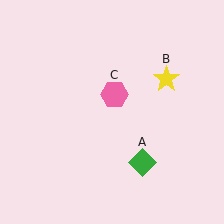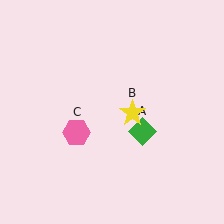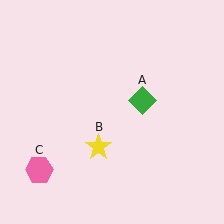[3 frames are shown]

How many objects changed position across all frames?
3 objects changed position: green diamond (object A), yellow star (object B), pink hexagon (object C).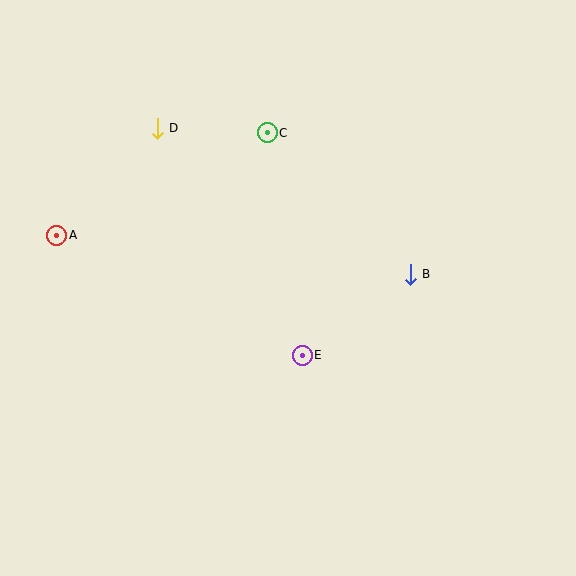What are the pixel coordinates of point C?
Point C is at (267, 133).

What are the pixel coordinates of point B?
Point B is at (410, 274).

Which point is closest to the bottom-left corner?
Point A is closest to the bottom-left corner.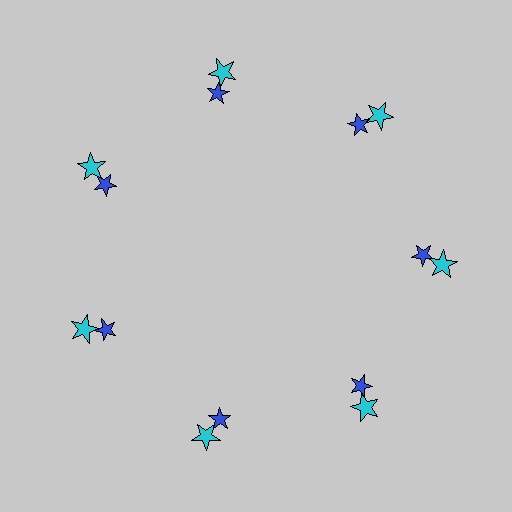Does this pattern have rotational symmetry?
Yes, this pattern has 7-fold rotational symmetry. It looks the same after rotating 51 degrees around the center.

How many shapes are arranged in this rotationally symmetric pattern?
There are 14 shapes, arranged in 7 groups of 2.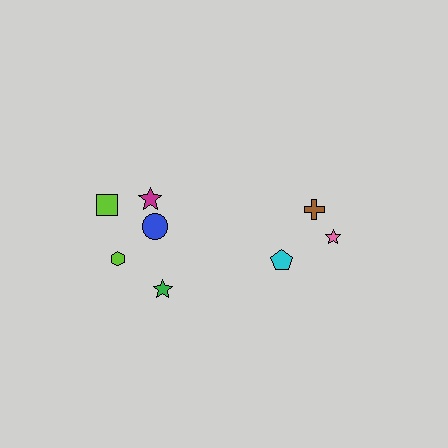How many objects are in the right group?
There are 3 objects.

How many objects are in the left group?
There are 5 objects.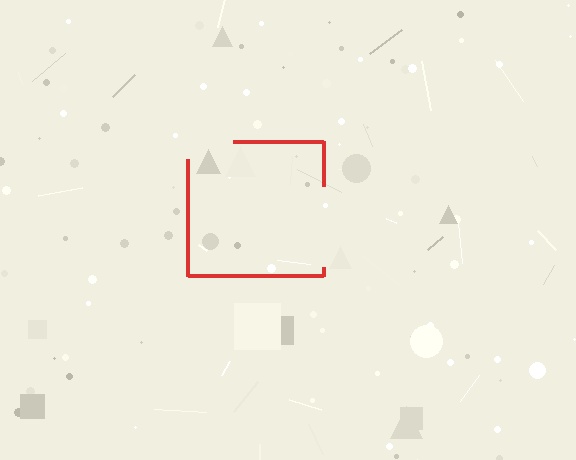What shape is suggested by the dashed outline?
The dashed outline suggests a square.